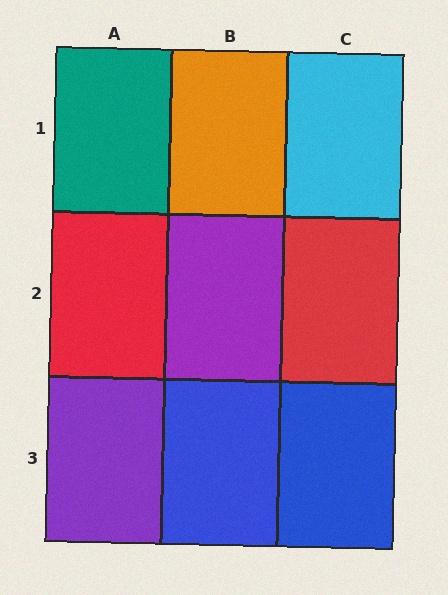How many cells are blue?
2 cells are blue.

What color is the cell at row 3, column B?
Blue.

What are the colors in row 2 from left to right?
Red, purple, red.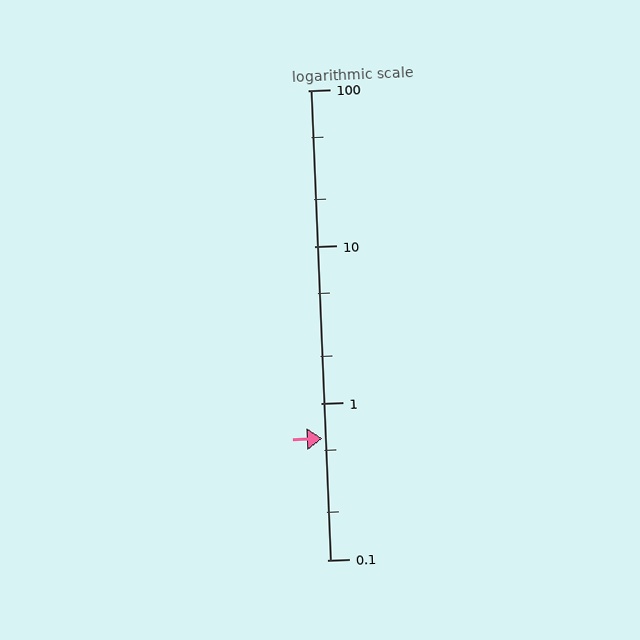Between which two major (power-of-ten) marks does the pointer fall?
The pointer is between 0.1 and 1.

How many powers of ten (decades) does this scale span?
The scale spans 3 decades, from 0.1 to 100.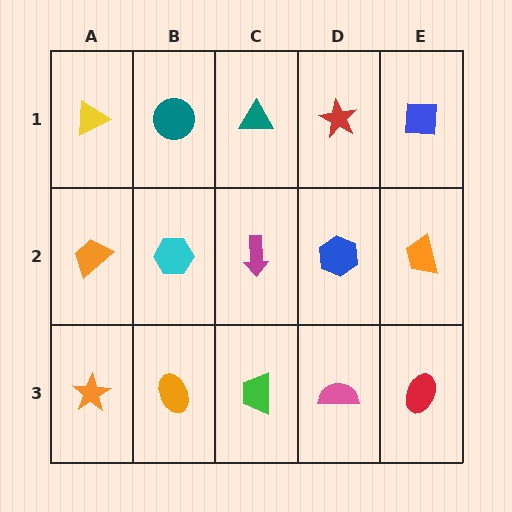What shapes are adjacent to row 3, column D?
A blue hexagon (row 2, column D), a green trapezoid (row 3, column C), a red ellipse (row 3, column E).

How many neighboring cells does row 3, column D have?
3.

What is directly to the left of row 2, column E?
A blue hexagon.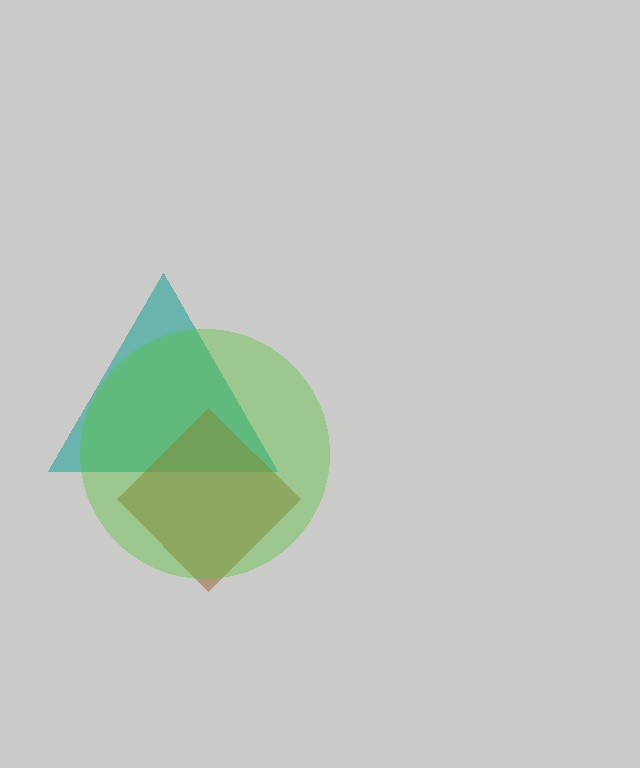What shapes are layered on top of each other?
The layered shapes are: a teal triangle, a brown diamond, a lime circle.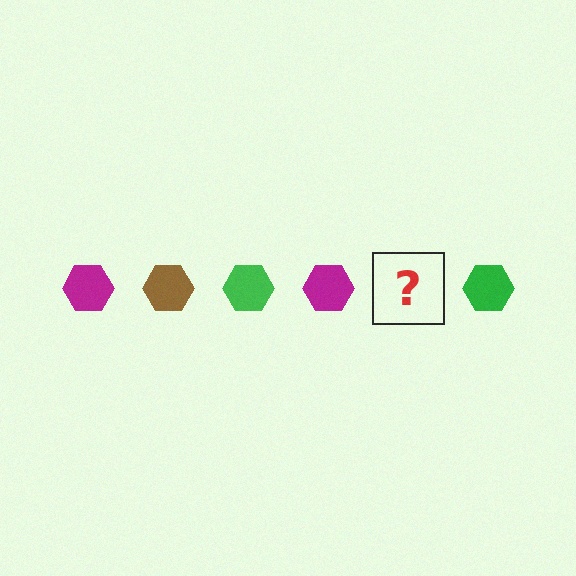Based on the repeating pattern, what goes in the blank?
The blank should be a brown hexagon.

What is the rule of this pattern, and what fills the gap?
The rule is that the pattern cycles through magenta, brown, green hexagons. The gap should be filled with a brown hexagon.